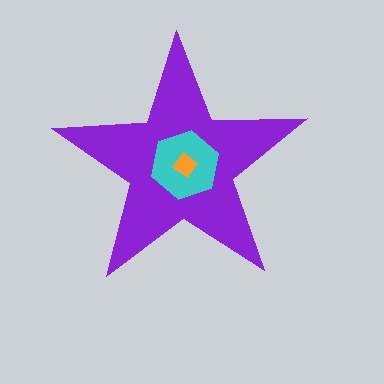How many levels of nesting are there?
3.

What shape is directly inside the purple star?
The cyan hexagon.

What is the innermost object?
The orange diamond.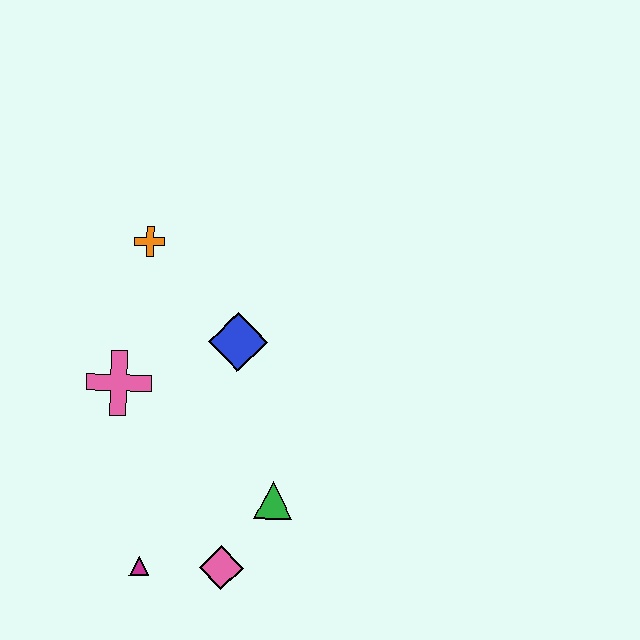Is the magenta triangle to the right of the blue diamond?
No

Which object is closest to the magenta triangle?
The pink diamond is closest to the magenta triangle.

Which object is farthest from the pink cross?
The pink diamond is farthest from the pink cross.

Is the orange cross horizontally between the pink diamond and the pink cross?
Yes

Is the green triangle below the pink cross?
Yes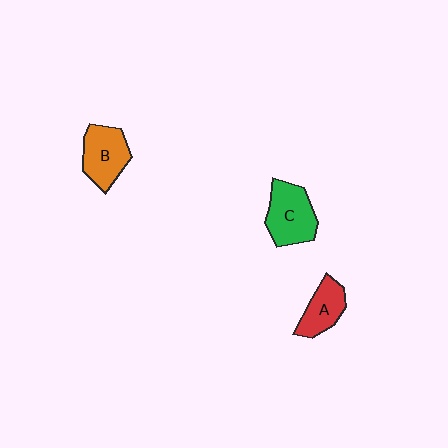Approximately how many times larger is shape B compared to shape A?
Approximately 1.3 times.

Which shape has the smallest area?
Shape A (red).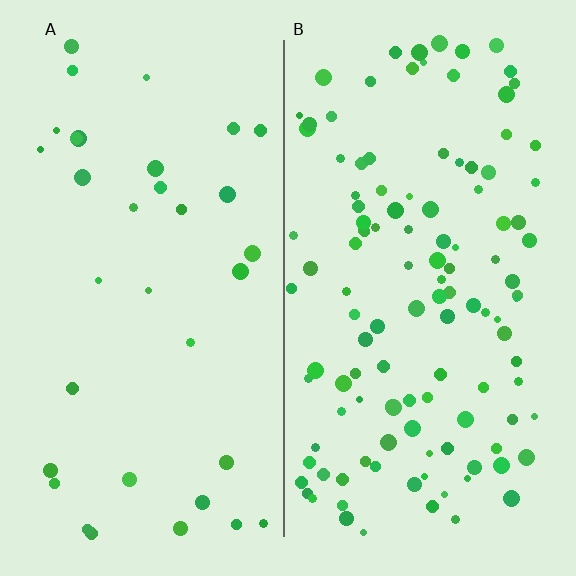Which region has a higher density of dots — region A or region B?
B (the right).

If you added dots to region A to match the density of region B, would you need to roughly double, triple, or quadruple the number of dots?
Approximately quadruple.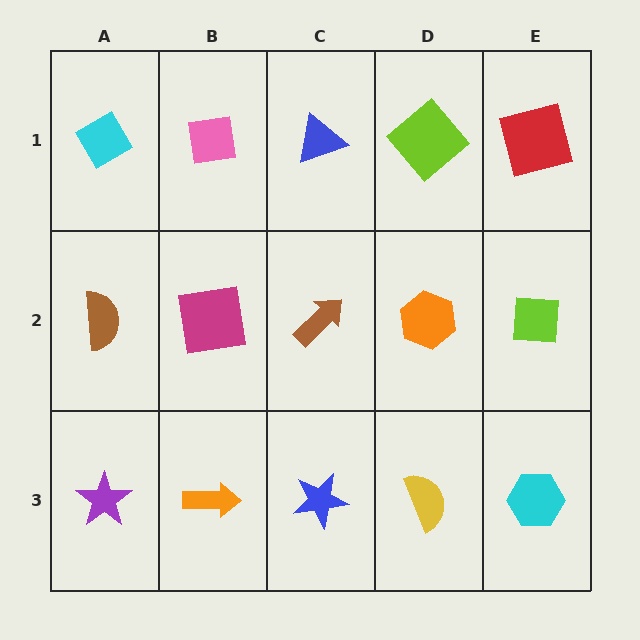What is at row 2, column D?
An orange hexagon.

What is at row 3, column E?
A cyan hexagon.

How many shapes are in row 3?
5 shapes.